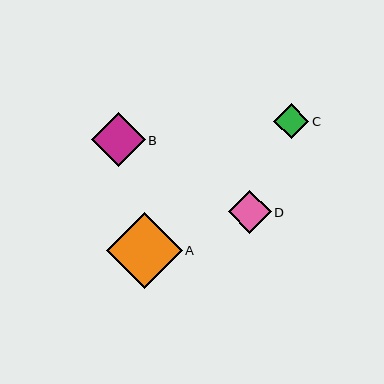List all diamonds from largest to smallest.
From largest to smallest: A, B, D, C.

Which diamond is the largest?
Diamond A is the largest with a size of approximately 76 pixels.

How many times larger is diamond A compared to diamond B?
Diamond A is approximately 1.4 times the size of diamond B.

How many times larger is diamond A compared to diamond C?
Diamond A is approximately 2.1 times the size of diamond C.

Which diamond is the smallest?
Diamond C is the smallest with a size of approximately 35 pixels.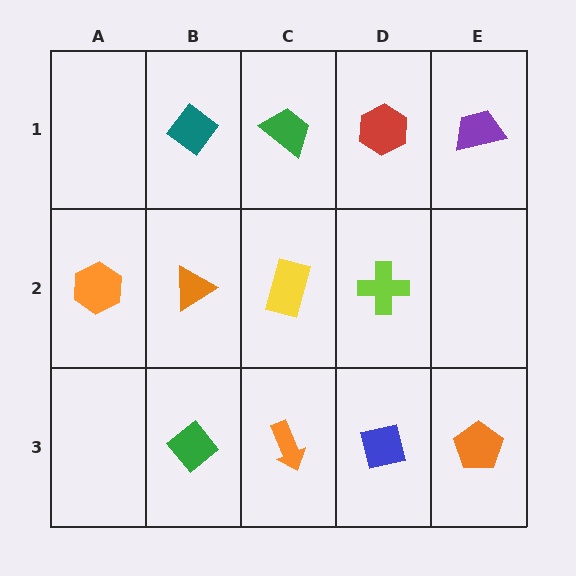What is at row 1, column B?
A teal diamond.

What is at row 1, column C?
A green trapezoid.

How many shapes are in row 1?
4 shapes.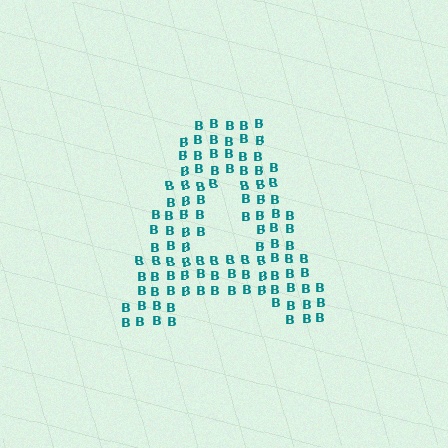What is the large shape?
The large shape is the letter A.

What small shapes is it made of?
It is made of small letter B's.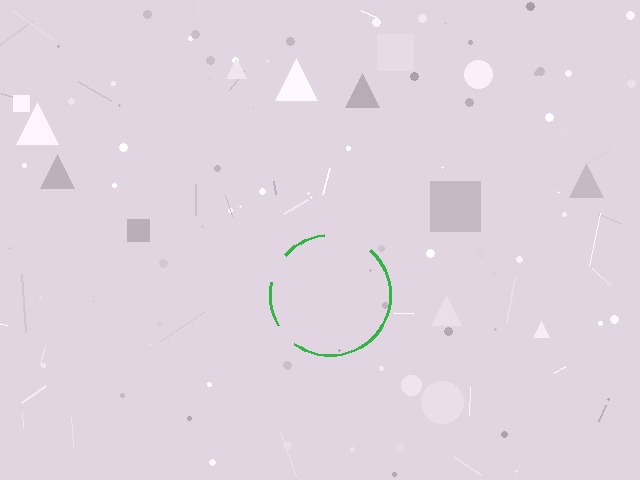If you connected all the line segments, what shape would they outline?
They would outline a circle.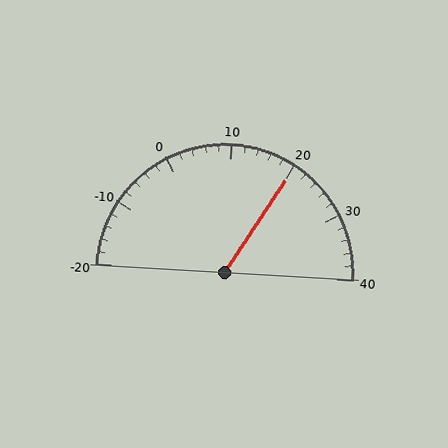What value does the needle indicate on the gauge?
The needle indicates approximately 20.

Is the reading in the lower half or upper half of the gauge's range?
The reading is in the upper half of the range (-20 to 40).